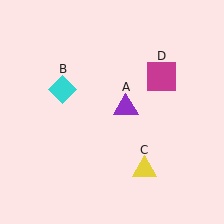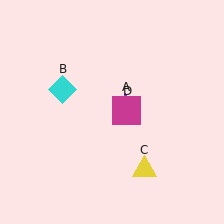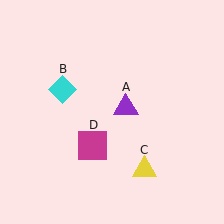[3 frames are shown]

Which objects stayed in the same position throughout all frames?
Purple triangle (object A) and cyan diamond (object B) and yellow triangle (object C) remained stationary.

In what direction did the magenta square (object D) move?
The magenta square (object D) moved down and to the left.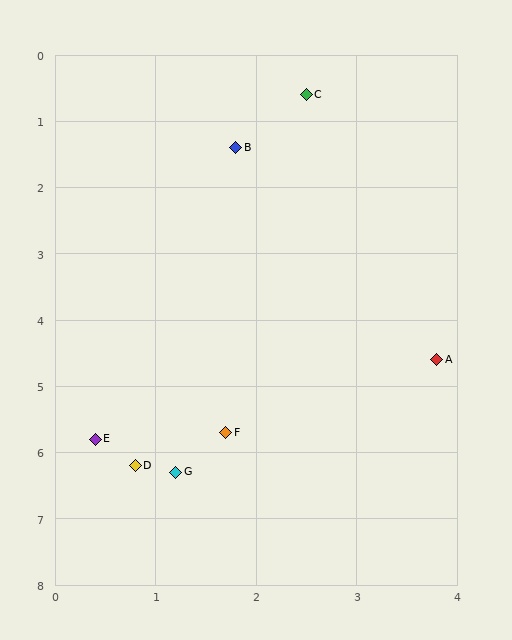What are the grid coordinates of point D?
Point D is at approximately (0.8, 6.2).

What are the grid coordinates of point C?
Point C is at approximately (2.5, 0.6).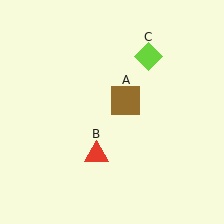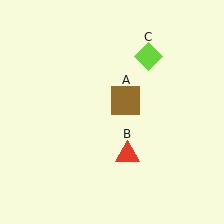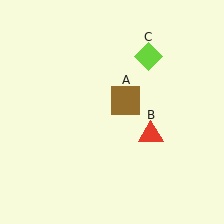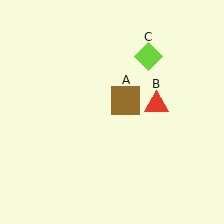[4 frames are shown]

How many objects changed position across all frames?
1 object changed position: red triangle (object B).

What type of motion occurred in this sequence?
The red triangle (object B) rotated counterclockwise around the center of the scene.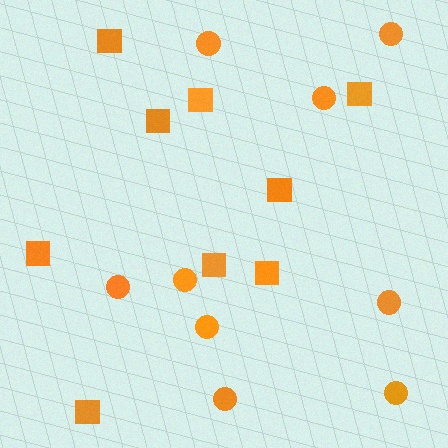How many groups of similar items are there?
There are 2 groups: one group of squares (9) and one group of circles (9).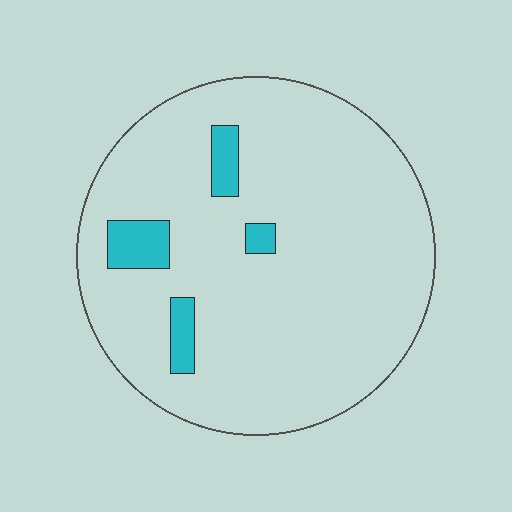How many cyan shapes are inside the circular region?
4.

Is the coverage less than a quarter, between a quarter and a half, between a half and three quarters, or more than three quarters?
Less than a quarter.